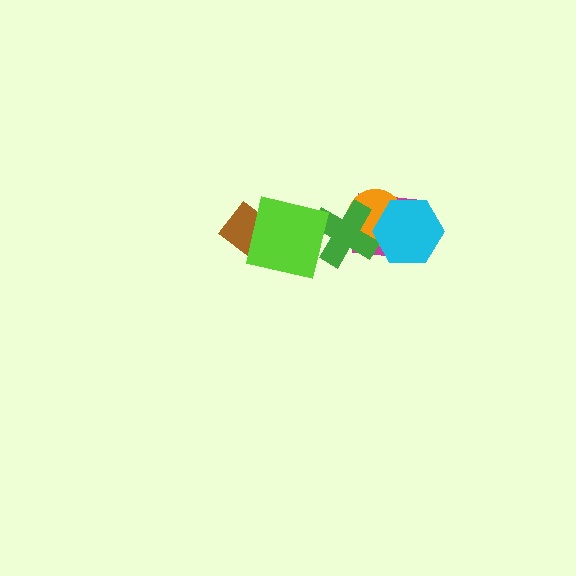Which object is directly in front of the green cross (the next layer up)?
The lime square is directly in front of the green cross.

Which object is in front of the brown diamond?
The lime square is in front of the brown diamond.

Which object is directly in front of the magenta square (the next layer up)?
The orange circle is directly in front of the magenta square.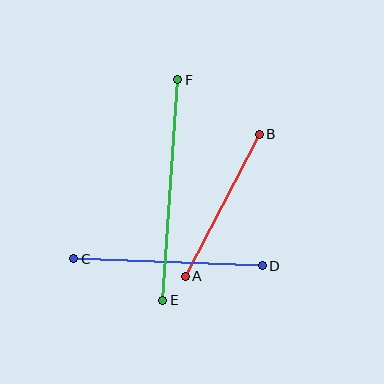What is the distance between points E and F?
The distance is approximately 221 pixels.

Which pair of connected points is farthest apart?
Points E and F are farthest apart.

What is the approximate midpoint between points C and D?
The midpoint is at approximately (168, 262) pixels.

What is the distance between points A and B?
The distance is approximately 160 pixels.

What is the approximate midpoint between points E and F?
The midpoint is at approximately (170, 190) pixels.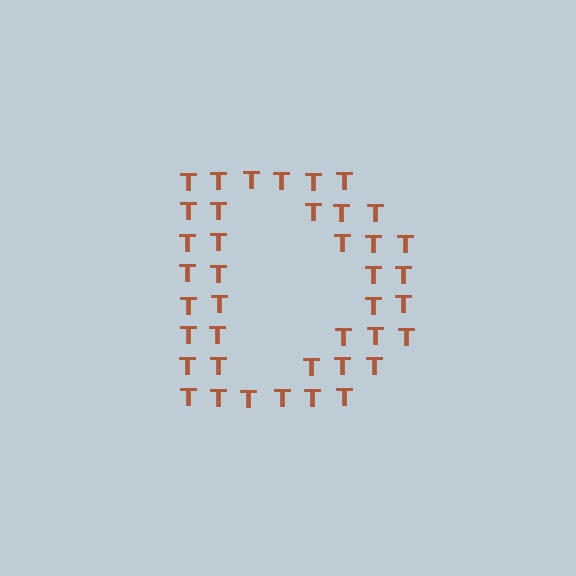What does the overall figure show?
The overall figure shows the letter D.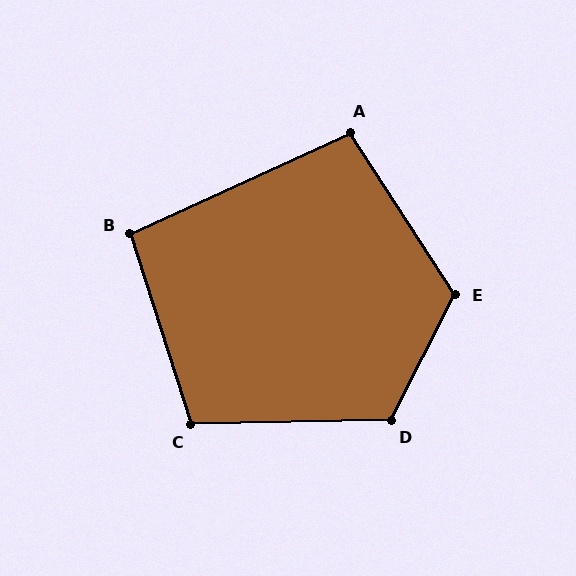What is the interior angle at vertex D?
Approximately 118 degrees (obtuse).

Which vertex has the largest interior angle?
E, at approximately 120 degrees.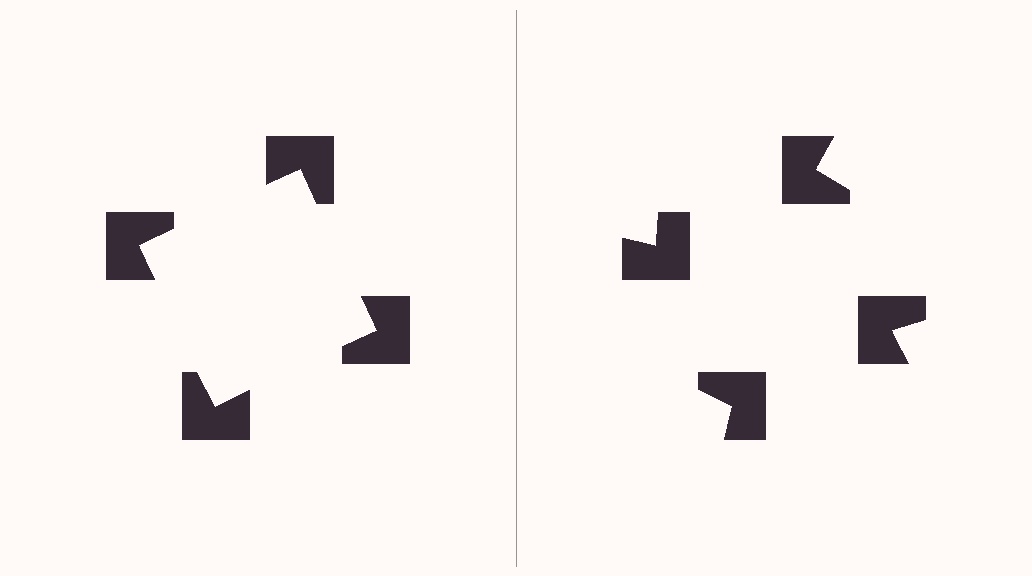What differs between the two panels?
The notched squares are positioned identically on both sides; only the wedge orientations differ. On the left they align to a square; on the right they are misaligned.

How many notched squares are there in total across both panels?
8 — 4 on each side.